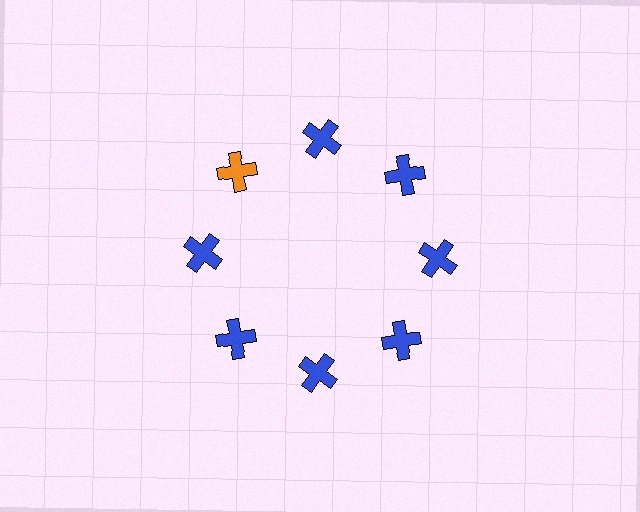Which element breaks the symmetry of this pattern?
The orange cross at roughly the 10 o'clock position breaks the symmetry. All other shapes are blue crosses.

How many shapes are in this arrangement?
There are 8 shapes arranged in a ring pattern.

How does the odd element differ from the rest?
It has a different color: orange instead of blue.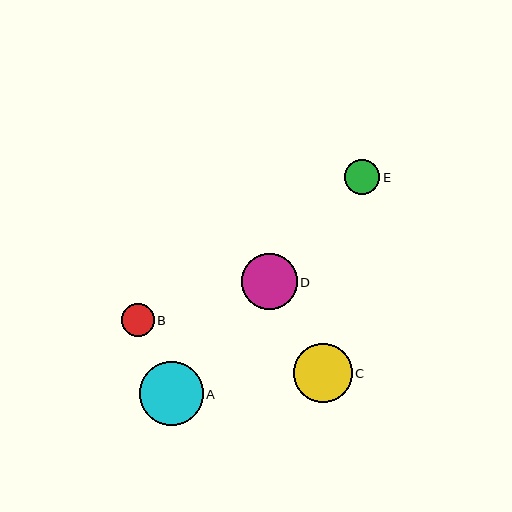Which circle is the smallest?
Circle B is the smallest with a size of approximately 33 pixels.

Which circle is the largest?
Circle A is the largest with a size of approximately 63 pixels.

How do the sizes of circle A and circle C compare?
Circle A and circle C are approximately the same size.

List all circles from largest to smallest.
From largest to smallest: A, C, D, E, B.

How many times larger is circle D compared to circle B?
Circle D is approximately 1.7 times the size of circle B.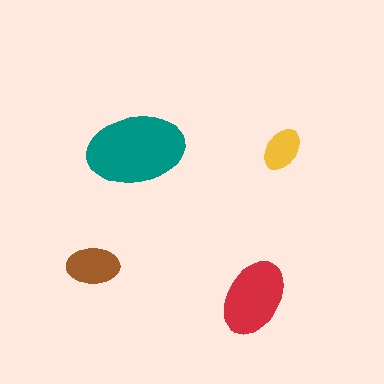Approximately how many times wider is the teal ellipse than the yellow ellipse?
About 2 times wider.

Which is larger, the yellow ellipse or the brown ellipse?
The brown one.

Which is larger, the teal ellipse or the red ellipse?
The teal one.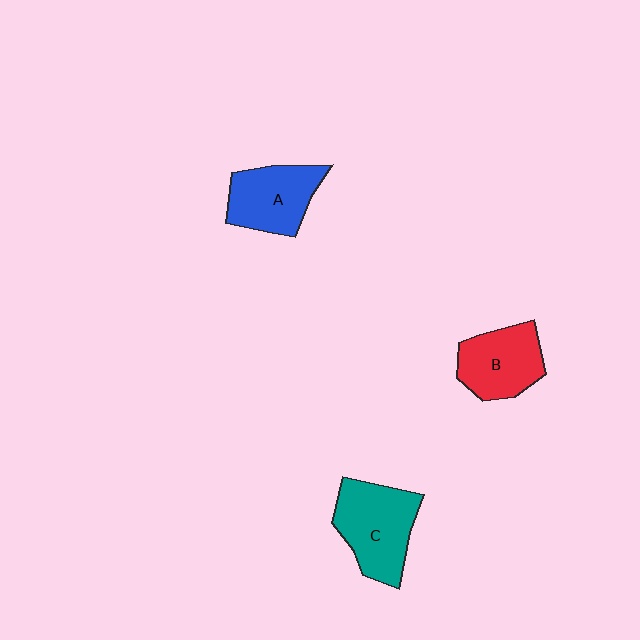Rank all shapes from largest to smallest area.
From largest to smallest: C (teal), A (blue), B (red).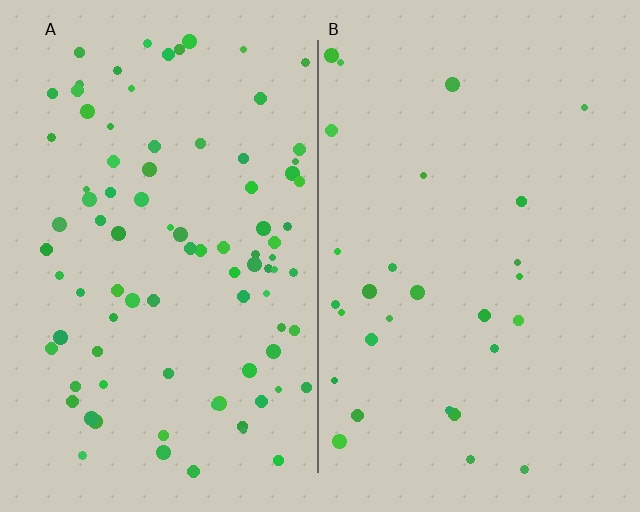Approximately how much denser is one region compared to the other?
Approximately 3.1× — region A over region B.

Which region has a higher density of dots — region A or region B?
A (the left).